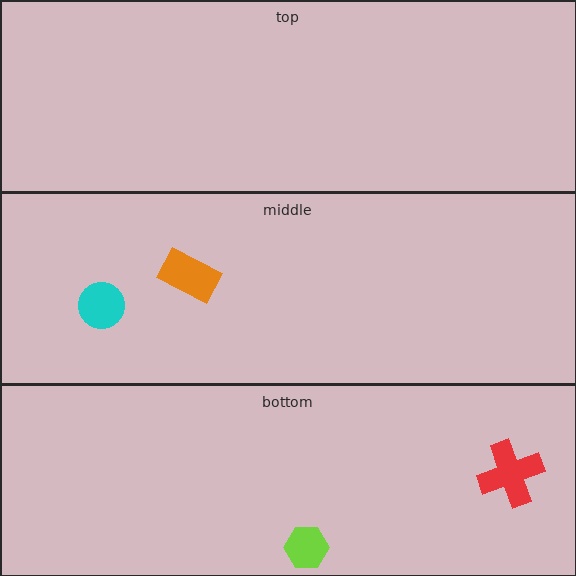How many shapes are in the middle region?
2.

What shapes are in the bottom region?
The lime hexagon, the red cross.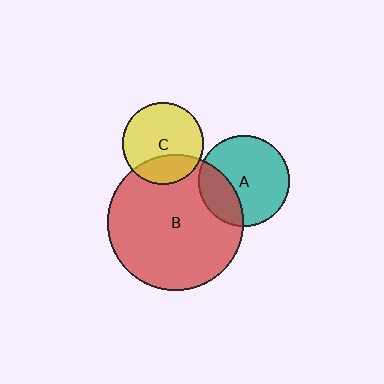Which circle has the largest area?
Circle B (red).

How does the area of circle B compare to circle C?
Approximately 2.8 times.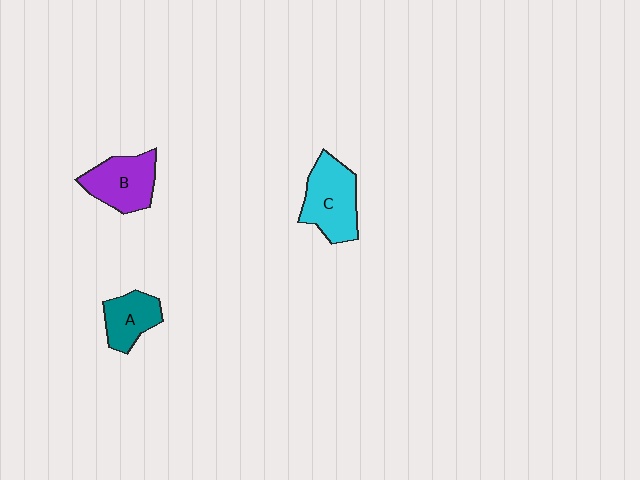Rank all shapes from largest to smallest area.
From largest to smallest: C (cyan), B (purple), A (teal).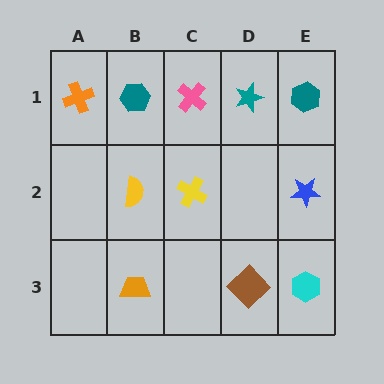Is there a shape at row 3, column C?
No, that cell is empty.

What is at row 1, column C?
A pink cross.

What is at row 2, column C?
A yellow cross.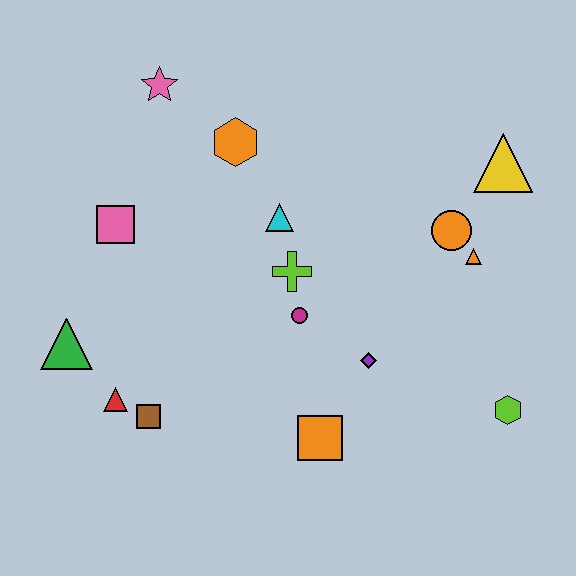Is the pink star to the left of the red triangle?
No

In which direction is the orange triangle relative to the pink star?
The orange triangle is to the right of the pink star.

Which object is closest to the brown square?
The red triangle is closest to the brown square.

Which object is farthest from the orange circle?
The green triangle is farthest from the orange circle.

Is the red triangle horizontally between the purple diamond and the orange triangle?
No